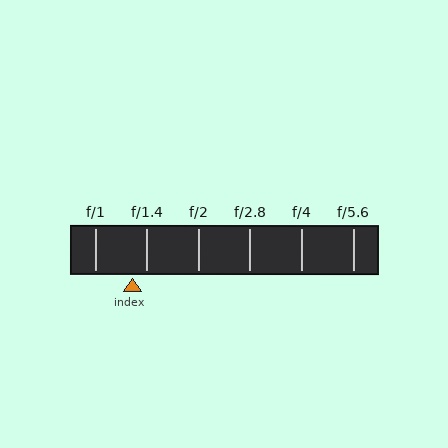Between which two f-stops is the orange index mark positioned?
The index mark is between f/1 and f/1.4.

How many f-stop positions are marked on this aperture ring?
There are 6 f-stop positions marked.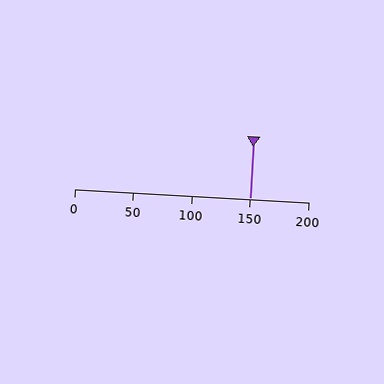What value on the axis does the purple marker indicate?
The marker indicates approximately 150.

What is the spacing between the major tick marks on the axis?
The major ticks are spaced 50 apart.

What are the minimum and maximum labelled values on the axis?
The axis runs from 0 to 200.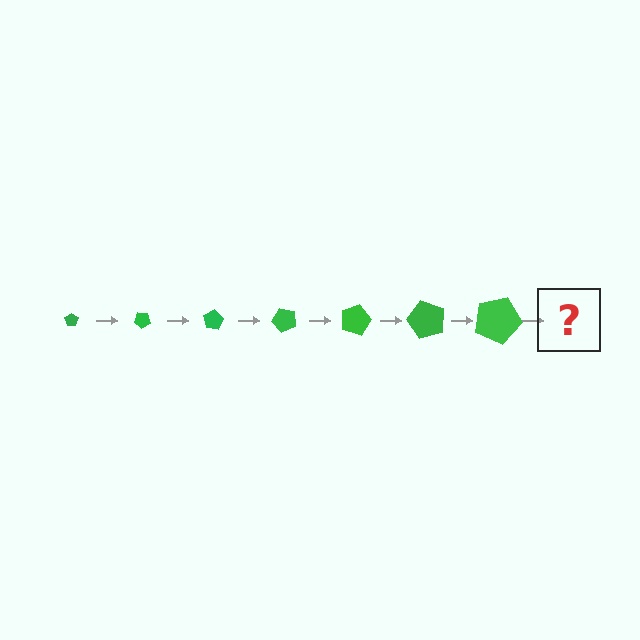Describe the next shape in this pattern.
It should be a pentagon, larger than the previous one and rotated 280 degrees from the start.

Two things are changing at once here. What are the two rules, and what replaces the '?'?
The two rules are that the pentagon grows larger each step and it rotates 40 degrees each step. The '?' should be a pentagon, larger than the previous one and rotated 280 degrees from the start.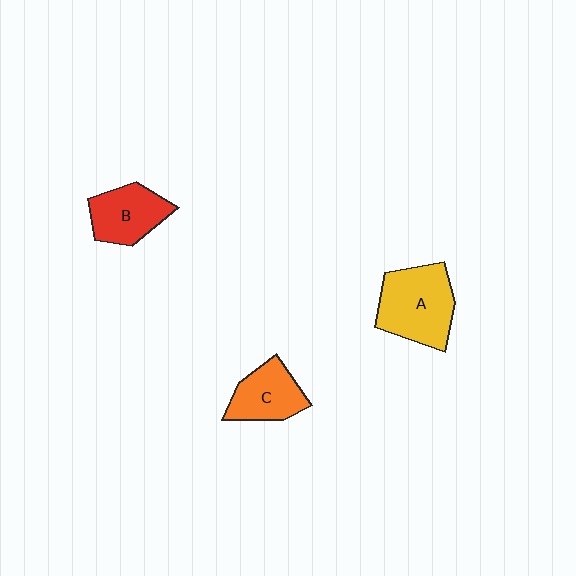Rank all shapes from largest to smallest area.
From largest to smallest: A (yellow), B (red), C (orange).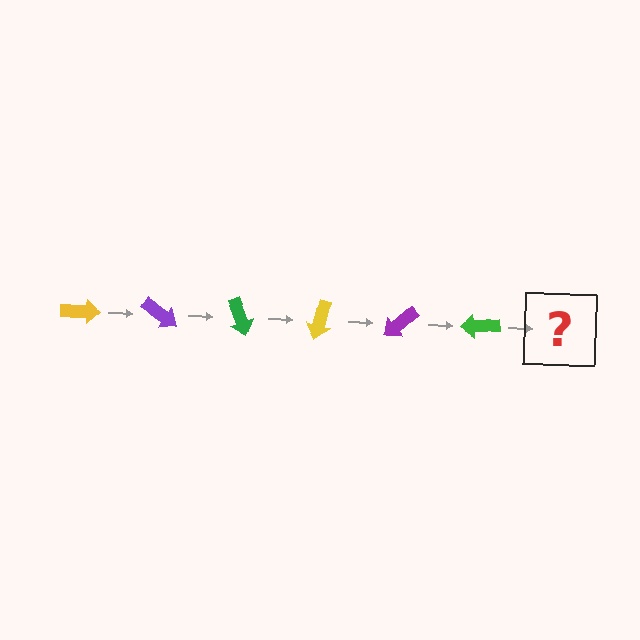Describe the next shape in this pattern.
It should be a yellow arrow, rotated 210 degrees from the start.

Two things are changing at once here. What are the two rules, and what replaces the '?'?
The two rules are that it rotates 35 degrees each step and the color cycles through yellow, purple, and green. The '?' should be a yellow arrow, rotated 210 degrees from the start.